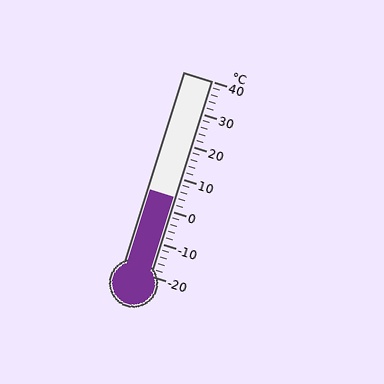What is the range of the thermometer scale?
The thermometer scale ranges from -20°C to 40°C.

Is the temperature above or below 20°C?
The temperature is below 20°C.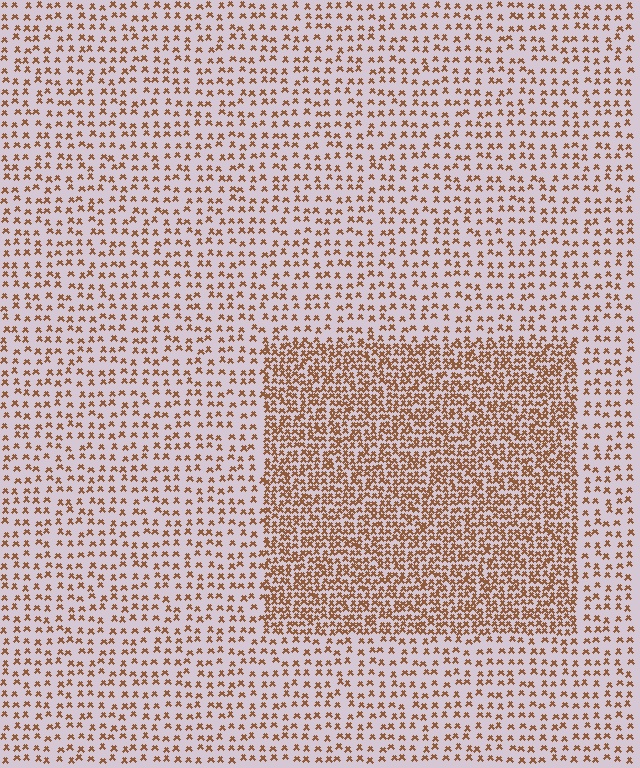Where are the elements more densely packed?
The elements are more densely packed inside the rectangle boundary.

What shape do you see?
I see a rectangle.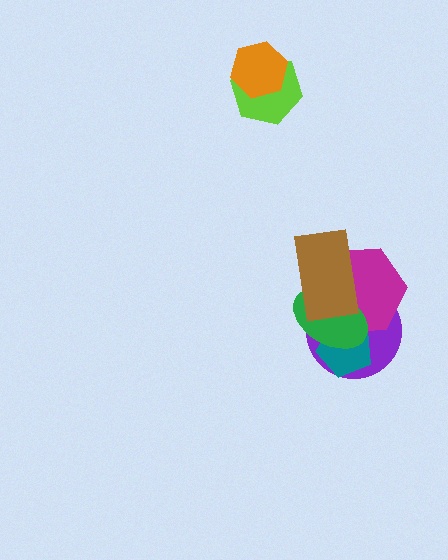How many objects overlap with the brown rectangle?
3 objects overlap with the brown rectangle.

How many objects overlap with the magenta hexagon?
4 objects overlap with the magenta hexagon.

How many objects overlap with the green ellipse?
4 objects overlap with the green ellipse.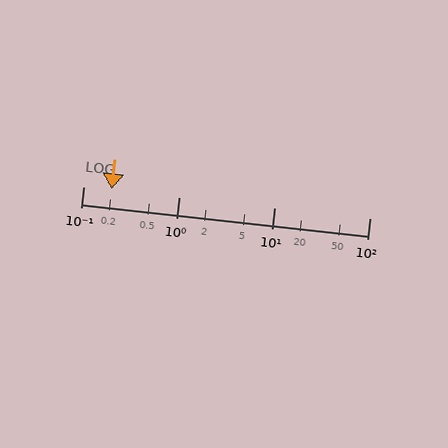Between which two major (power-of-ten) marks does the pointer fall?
The pointer is between 0.1 and 1.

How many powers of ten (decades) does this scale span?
The scale spans 3 decades, from 0.1 to 100.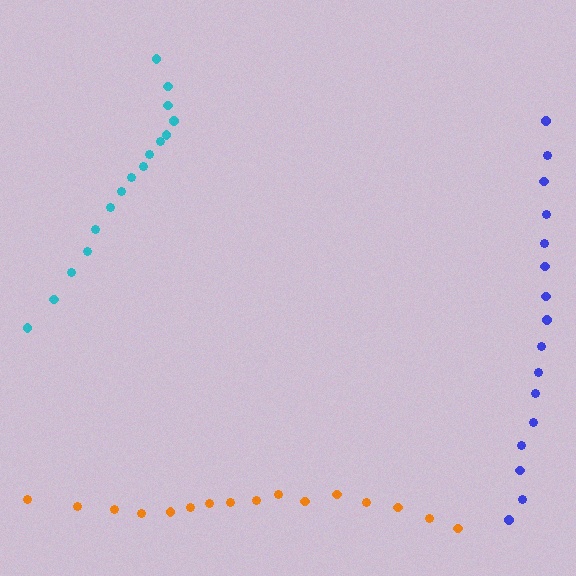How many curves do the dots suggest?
There are 3 distinct paths.